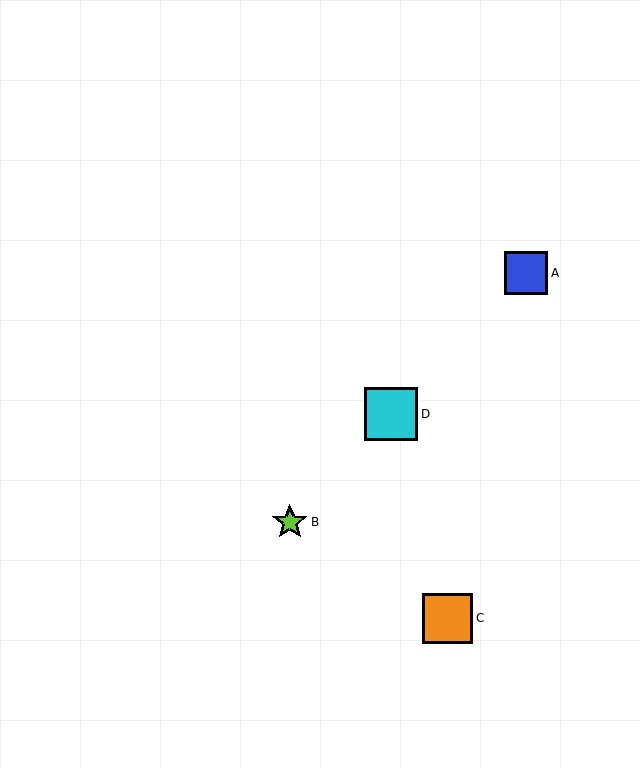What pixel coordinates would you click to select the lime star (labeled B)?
Click at (290, 522) to select the lime star B.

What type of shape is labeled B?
Shape B is a lime star.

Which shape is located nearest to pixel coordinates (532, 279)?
The blue square (labeled A) at (526, 273) is nearest to that location.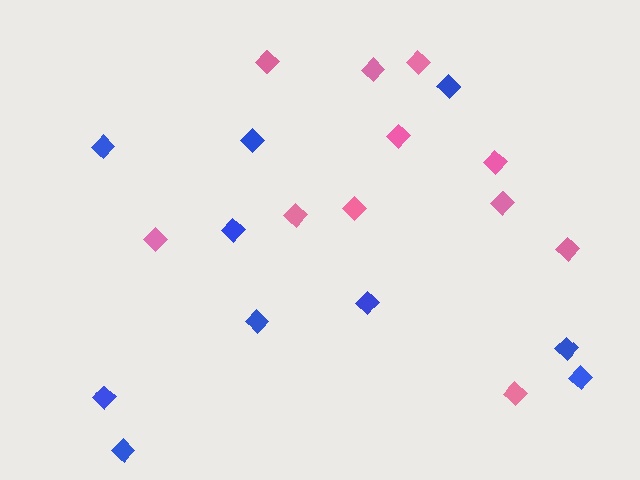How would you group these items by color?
There are 2 groups: one group of pink diamonds (11) and one group of blue diamonds (10).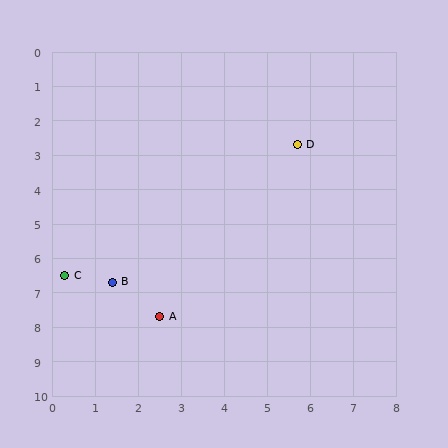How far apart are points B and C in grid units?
Points B and C are about 1.1 grid units apart.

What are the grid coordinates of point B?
Point B is at approximately (1.4, 6.7).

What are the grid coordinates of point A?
Point A is at approximately (2.5, 7.7).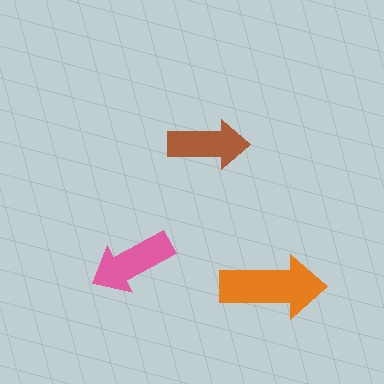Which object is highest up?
The brown arrow is topmost.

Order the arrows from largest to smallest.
the orange one, the pink one, the brown one.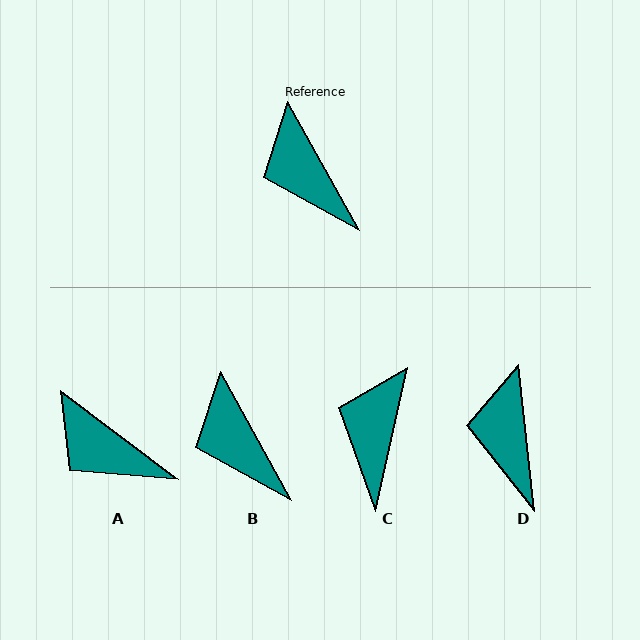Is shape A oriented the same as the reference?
No, it is off by about 24 degrees.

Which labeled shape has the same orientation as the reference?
B.